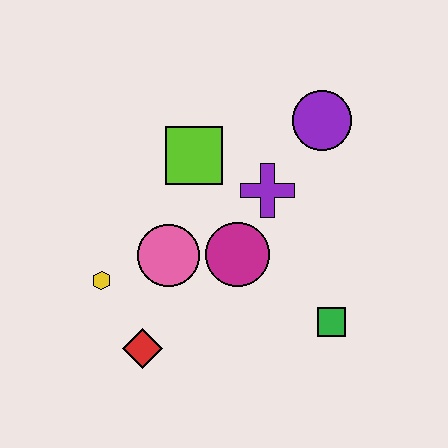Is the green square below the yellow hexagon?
Yes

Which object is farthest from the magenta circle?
The purple circle is farthest from the magenta circle.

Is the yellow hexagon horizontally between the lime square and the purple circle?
No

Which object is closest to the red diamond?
The yellow hexagon is closest to the red diamond.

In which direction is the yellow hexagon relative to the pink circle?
The yellow hexagon is to the left of the pink circle.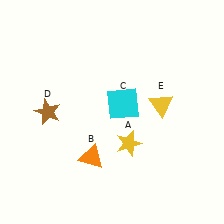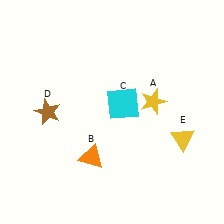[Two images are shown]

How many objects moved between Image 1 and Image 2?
2 objects moved between the two images.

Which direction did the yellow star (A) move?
The yellow star (A) moved up.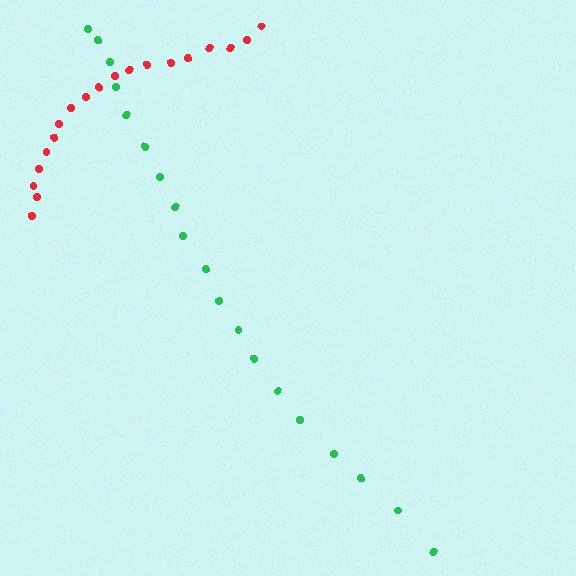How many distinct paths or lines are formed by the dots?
There are 2 distinct paths.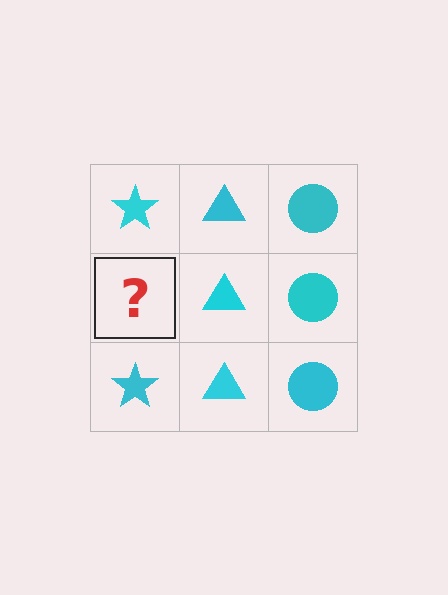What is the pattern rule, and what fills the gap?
The rule is that each column has a consistent shape. The gap should be filled with a cyan star.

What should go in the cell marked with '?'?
The missing cell should contain a cyan star.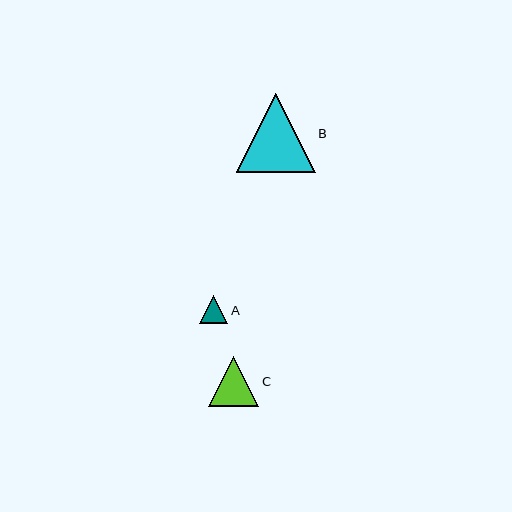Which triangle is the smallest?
Triangle A is the smallest with a size of approximately 29 pixels.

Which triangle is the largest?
Triangle B is the largest with a size of approximately 79 pixels.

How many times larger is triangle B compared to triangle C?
Triangle B is approximately 1.6 times the size of triangle C.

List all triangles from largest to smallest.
From largest to smallest: B, C, A.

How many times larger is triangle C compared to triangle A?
Triangle C is approximately 1.8 times the size of triangle A.